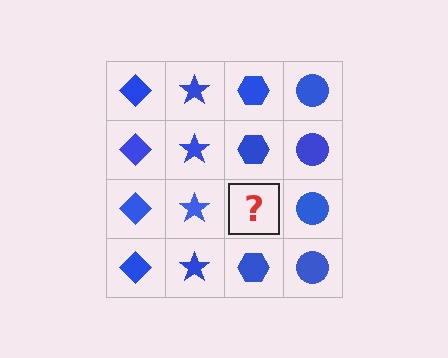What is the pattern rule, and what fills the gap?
The rule is that each column has a consistent shape. The gap should be filled with a blue hexagon.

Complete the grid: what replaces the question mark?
The question mark should be replaced with a blue hexagon.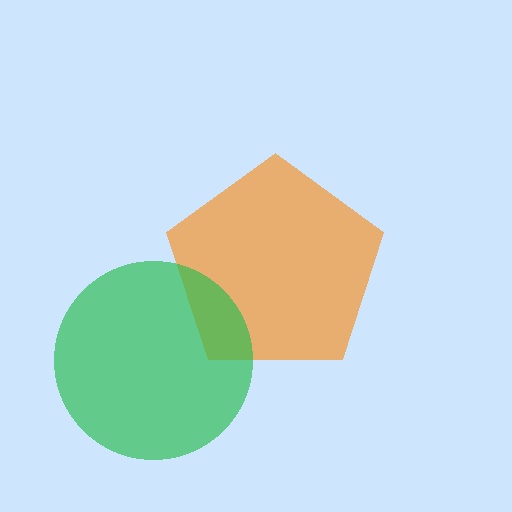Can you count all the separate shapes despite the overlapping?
Yes, there are 2 separate shapes.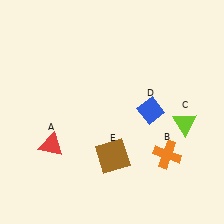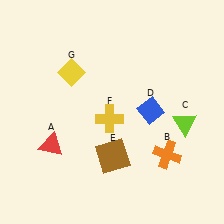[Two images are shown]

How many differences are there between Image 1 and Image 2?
There are 2 differences between the two images.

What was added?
A yellow cross (F), a yellow diamond (G) were added in Image 2.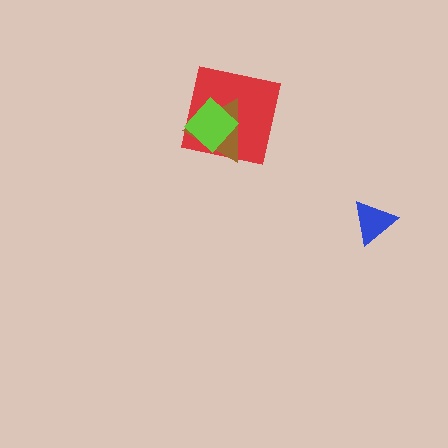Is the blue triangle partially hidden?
No, no other shape covers it.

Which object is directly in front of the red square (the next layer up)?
The brown triangle is directly in front of the red square.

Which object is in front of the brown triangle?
The lime diamond is in front of the brown triangle.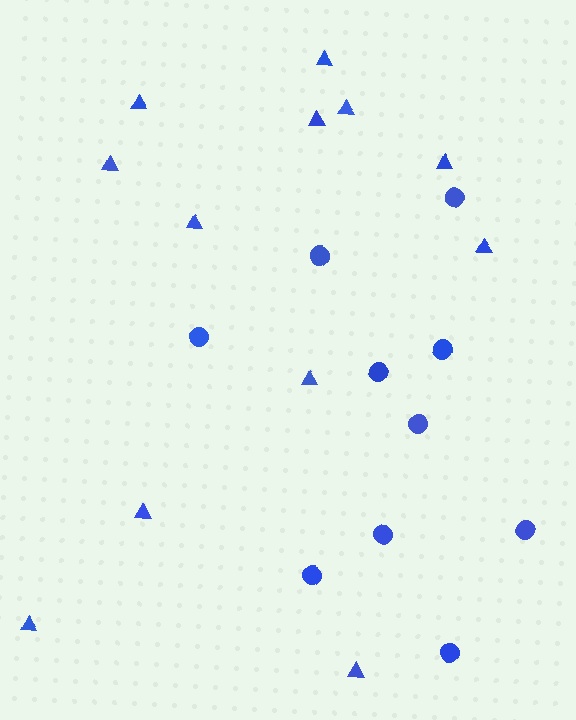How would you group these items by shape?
There are 2 groups: one group of triangles (12) and one group of circles (10).